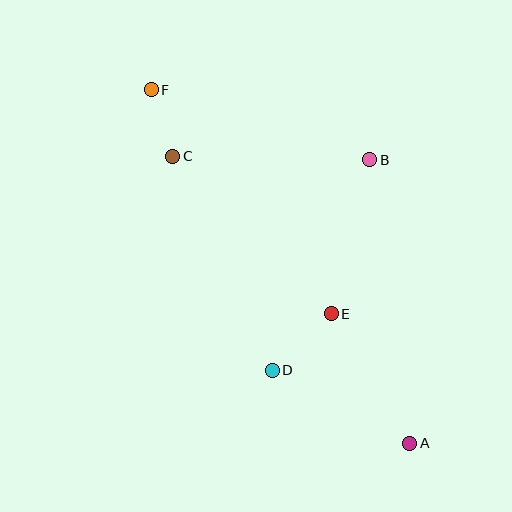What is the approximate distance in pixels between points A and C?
The distance between A and C is approximately 372 pixels.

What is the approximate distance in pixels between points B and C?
The distance between B and C is approximately 197 pixels.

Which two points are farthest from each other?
Points A and F are farthest from each other.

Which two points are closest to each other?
Points C and F are closest to each other.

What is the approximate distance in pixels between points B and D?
The distance between B and D is approximately 232 pixels.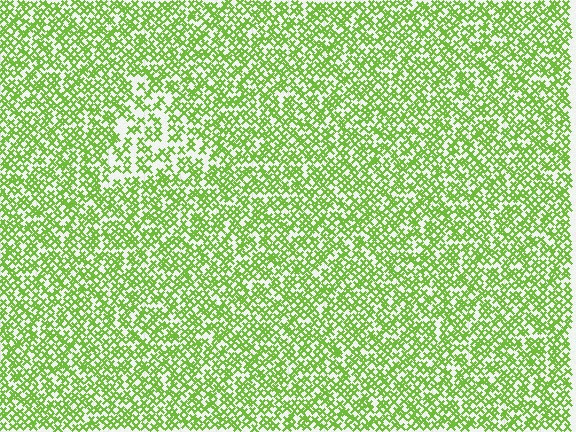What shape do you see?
I see a triangle.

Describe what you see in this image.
The image contains small lime elements arranged at two different densities. A triangle-shaped region is visible where the elements are less densely packed than the surrounding area.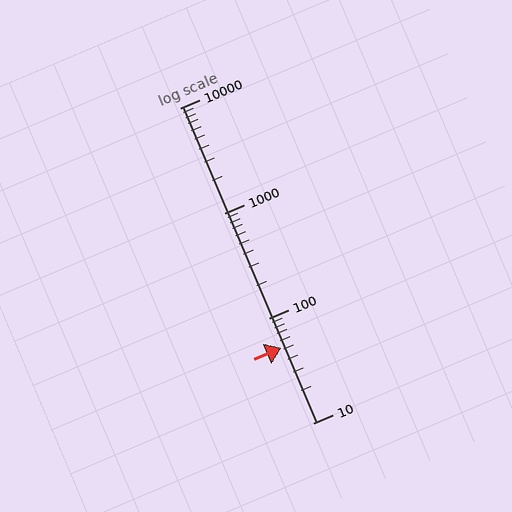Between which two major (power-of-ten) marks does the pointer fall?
The pointer is between 10 and 100.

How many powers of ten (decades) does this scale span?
The scale spans 3 decades, from 10 to 10000.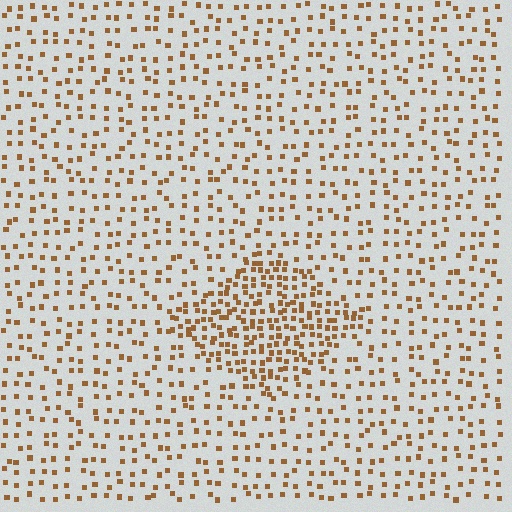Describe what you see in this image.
The image contains small brown elements arranged at two different densities. A diamond-shaped region is visible where the elements are more densely packed than the surrounding area.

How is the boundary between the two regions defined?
The boundary is defined by a change in element density (approximately 2.3x ratio). All elements are the same color, size, and shape.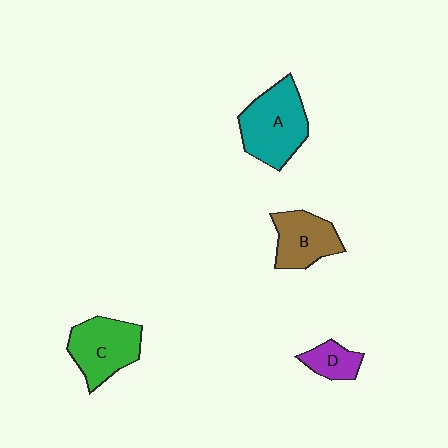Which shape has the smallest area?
Shape D (purple).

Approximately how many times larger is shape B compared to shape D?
Approximately 1.8 times.